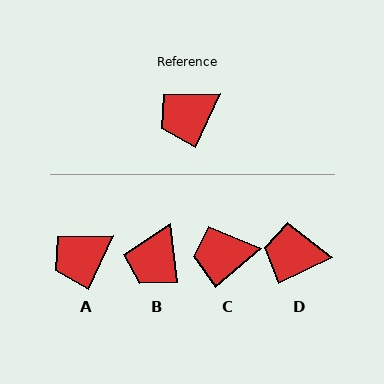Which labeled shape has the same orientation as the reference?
A.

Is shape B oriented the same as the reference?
No, it is off by about 31 degrees.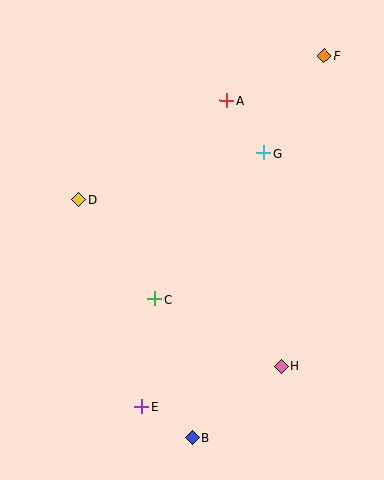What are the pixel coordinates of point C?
Point C is at (155, 299).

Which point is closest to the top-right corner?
Point F is closest to the top-right corner.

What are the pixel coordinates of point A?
Point A is at (227, 100).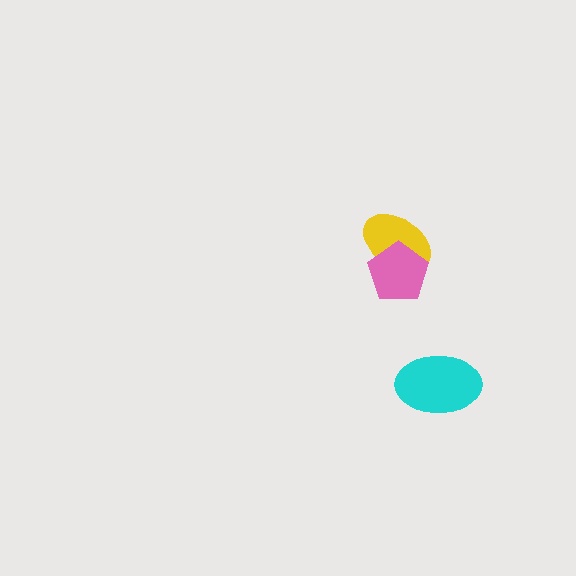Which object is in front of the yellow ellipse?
The pink pentagon is in front of the yellow ellipse.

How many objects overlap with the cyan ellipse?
0 objects overlap with the cyan ellipse.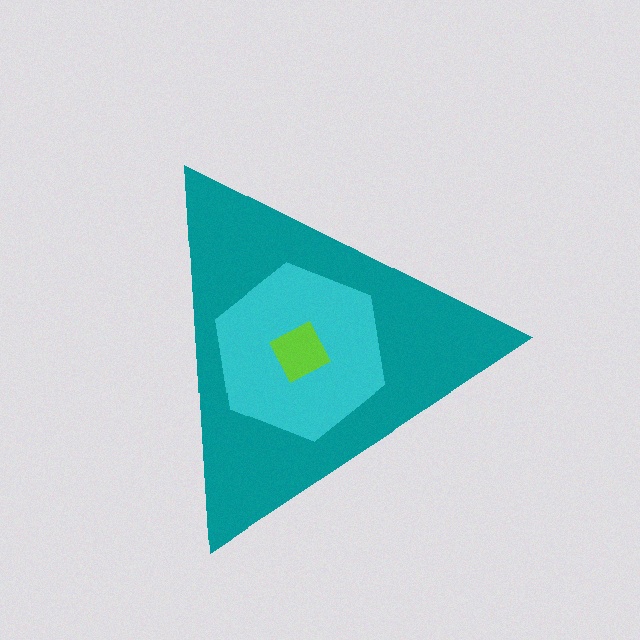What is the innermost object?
The lime square.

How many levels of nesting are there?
3.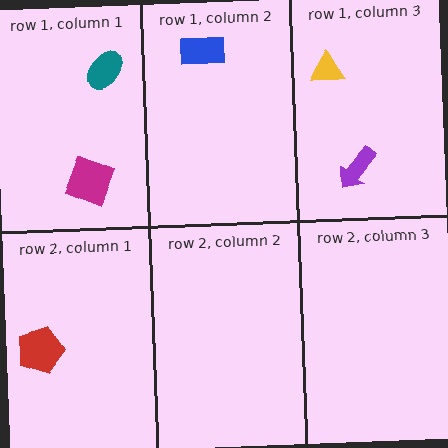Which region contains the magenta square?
The row 1, column 1 region.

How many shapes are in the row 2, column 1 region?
1.